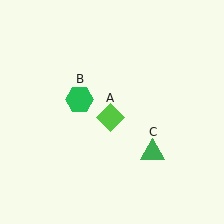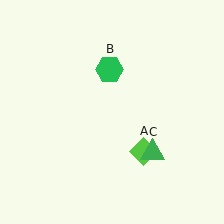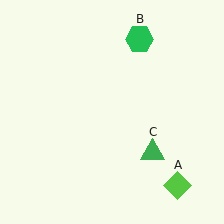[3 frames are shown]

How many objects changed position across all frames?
2 objects changed position: lime diamond (object A), green hexagon (object B).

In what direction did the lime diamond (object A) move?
The lime diamond (object A) moved down and to the right.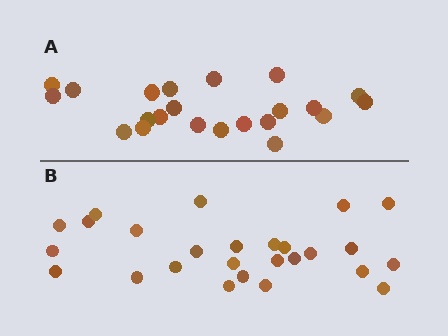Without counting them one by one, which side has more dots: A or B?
Region B (the bottom region) has more dots.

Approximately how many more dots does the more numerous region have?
Region B has about 4 more dots than region A.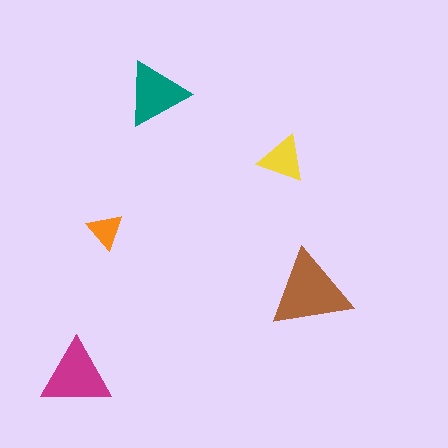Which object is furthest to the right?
The brown triangle is rightmost.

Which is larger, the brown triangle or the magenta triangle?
The brown one.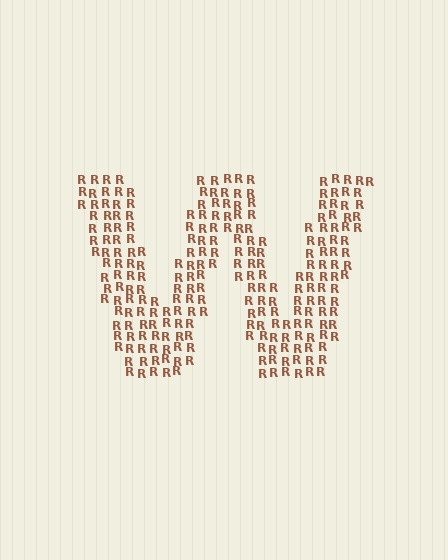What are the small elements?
The small elements are letter R's.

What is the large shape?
The large shape is the letter W.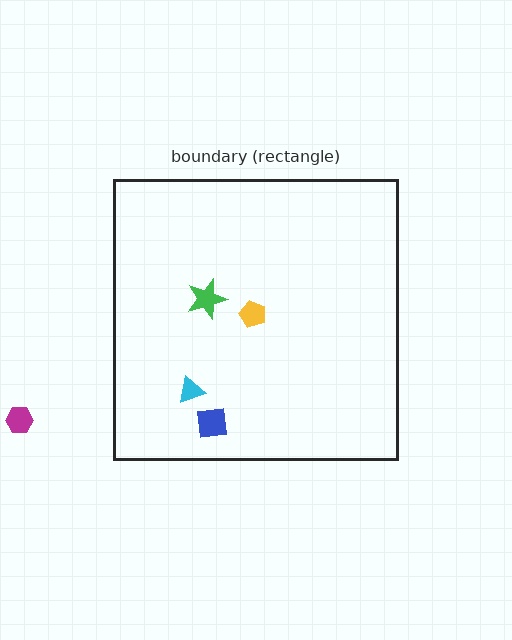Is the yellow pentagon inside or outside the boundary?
Inside.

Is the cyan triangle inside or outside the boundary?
Inside.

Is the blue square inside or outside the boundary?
Inside.